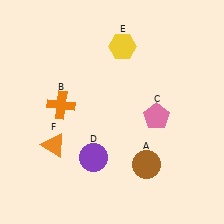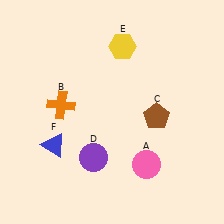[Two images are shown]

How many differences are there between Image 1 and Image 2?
There are 3 differences between the two images.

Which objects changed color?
A changed from brown to pink. C changed from pink to brown. F changed from orange to blue.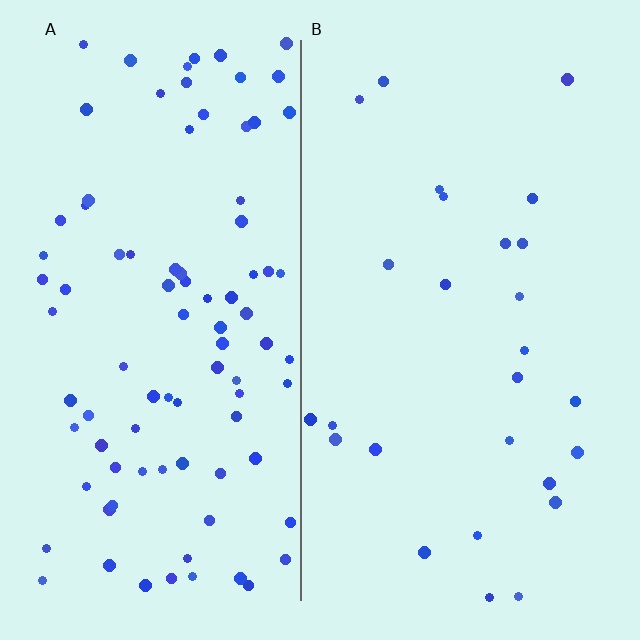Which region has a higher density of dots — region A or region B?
A (the left).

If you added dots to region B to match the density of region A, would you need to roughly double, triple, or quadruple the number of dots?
Approximately triple.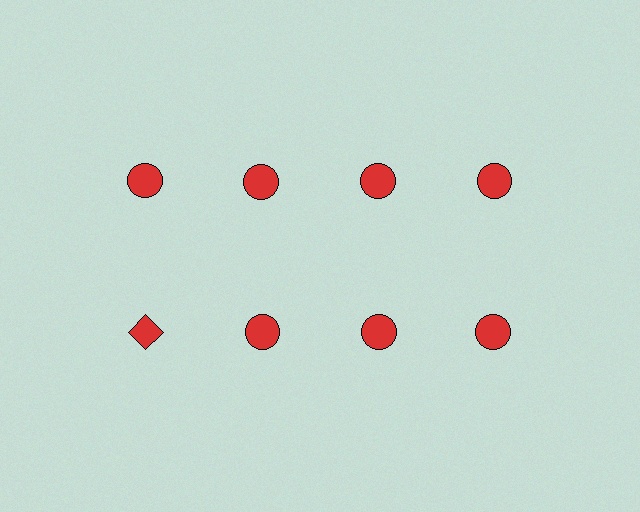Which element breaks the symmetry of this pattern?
The red diamond in the second row, leftmost column breaks the symmetry. All other shapes are red circles.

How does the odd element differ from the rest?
It has a different shape: diamond instead of circle.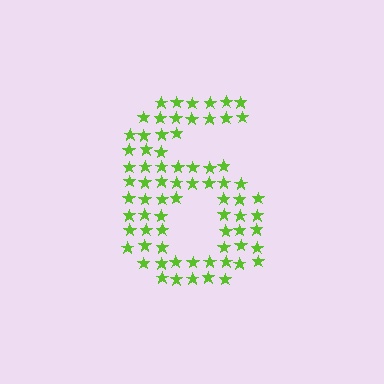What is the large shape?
The large shape is the digit 6.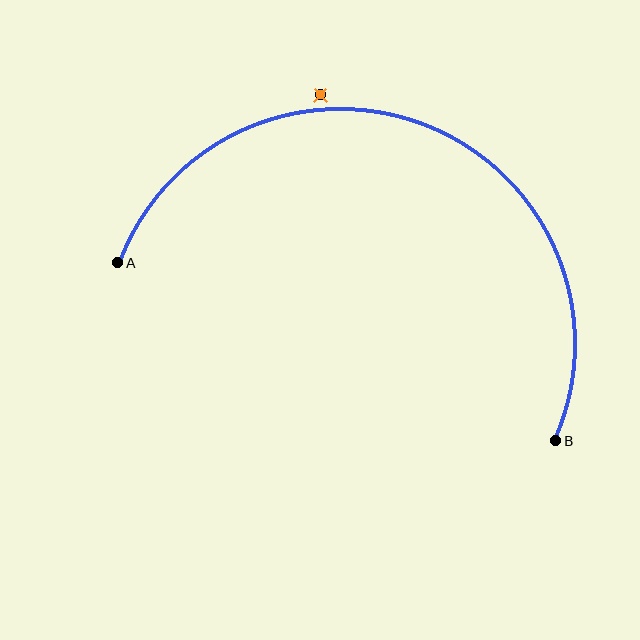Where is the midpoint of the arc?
The arc midpoint is the point on the curve farthest from the straight line joining A and B. It sits above that line.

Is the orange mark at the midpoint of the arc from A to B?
No — the orange mark does not lie on the arc at all. It sits slightly outside the curve.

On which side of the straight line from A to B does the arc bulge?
The arc bulges above the straight line connecting A and B.